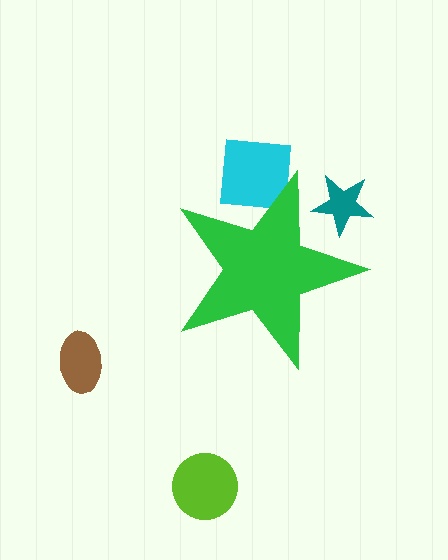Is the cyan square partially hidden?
Yes, the cyan square is partially hidden behind the green star.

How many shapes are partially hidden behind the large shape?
2 shapes are partially hidden.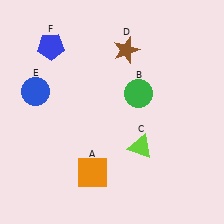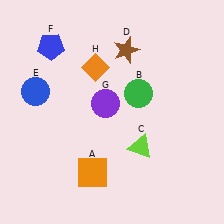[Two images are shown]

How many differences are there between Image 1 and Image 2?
There are 2 differences between the two images.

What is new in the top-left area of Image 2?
A purple circle (G) was added in the top-left area of Image 2.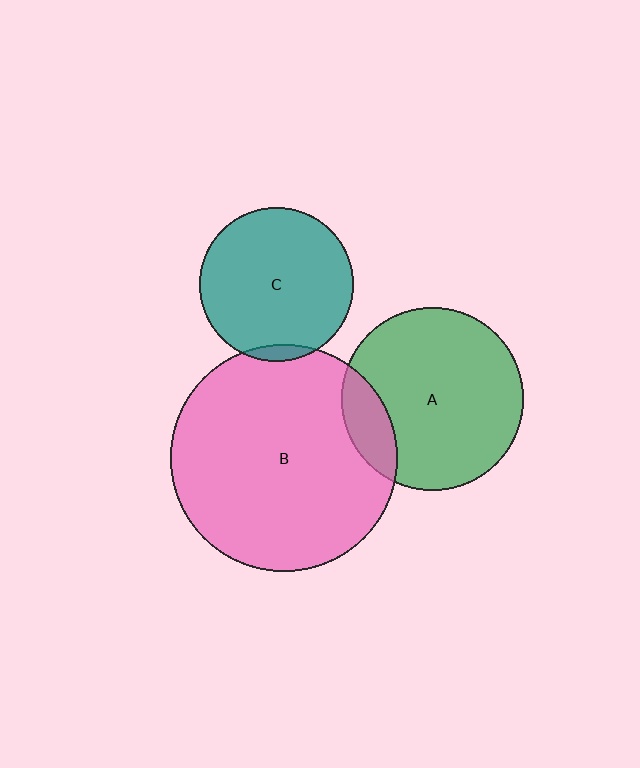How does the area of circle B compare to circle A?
Approximately 1.5 times.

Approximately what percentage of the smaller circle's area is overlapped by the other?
Approximately 15%.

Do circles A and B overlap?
Yes.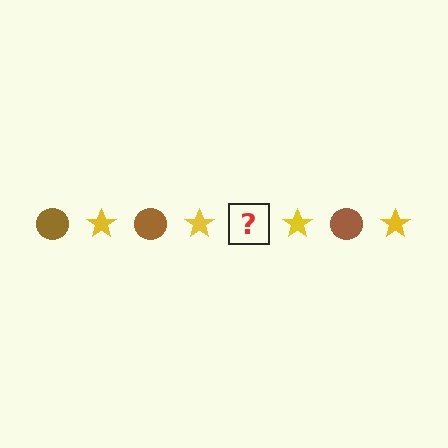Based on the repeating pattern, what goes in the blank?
The blank should be a brown circle.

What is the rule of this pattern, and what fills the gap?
The rule is that the pattern alternates between brown circle and yellow star. The gap should be filled with a brown circle.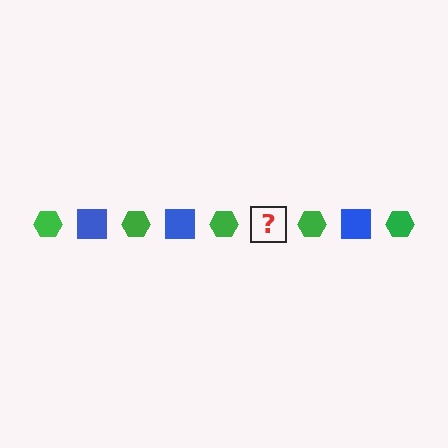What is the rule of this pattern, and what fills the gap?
The rule is that the pattern alternates between green hexagon and blue square. The gap should be filled with a blue square.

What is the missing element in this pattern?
The missing element is a blue square.